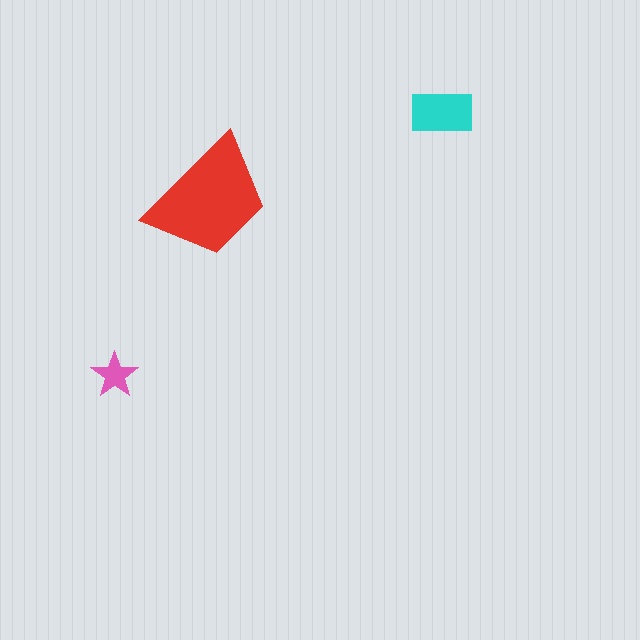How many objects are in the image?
There are 3 objects in the image.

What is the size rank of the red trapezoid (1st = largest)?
1st.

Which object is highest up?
The cyan rectangle is topmost.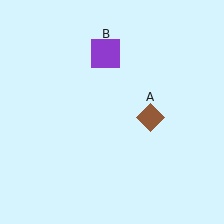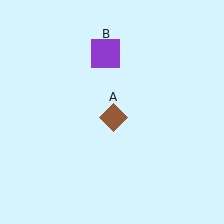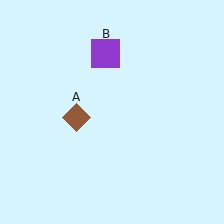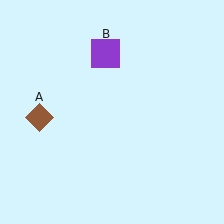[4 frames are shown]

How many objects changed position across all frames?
1 object changed position: brown diamond (object A).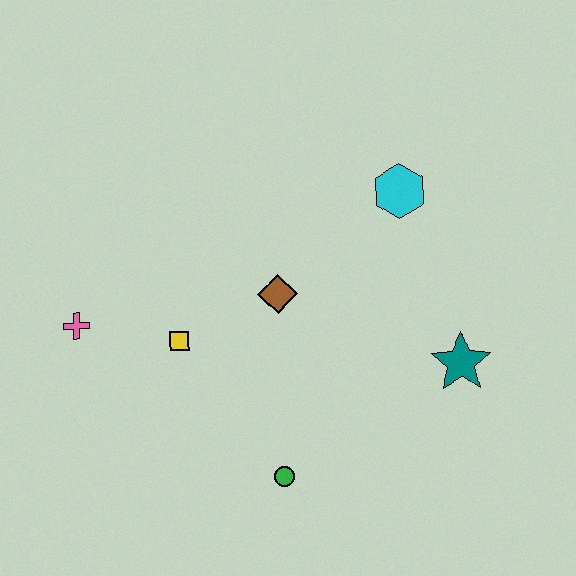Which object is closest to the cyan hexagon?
The brown diamond is closest to the cyan hexagon.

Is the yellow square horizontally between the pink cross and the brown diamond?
Yes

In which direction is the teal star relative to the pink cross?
The teal star is to the right of the pink cross.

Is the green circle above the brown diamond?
No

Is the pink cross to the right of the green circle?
No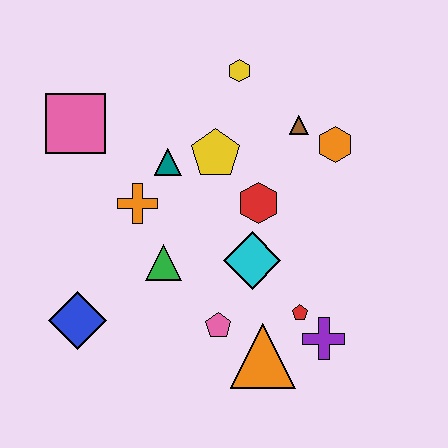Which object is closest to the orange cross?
The teal triangle is closest to the orange cross.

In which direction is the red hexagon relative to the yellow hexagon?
The red hexagon is below the yellow hexagon.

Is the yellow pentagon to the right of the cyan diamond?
No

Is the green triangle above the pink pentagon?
Yes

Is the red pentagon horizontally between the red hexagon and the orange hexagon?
Yes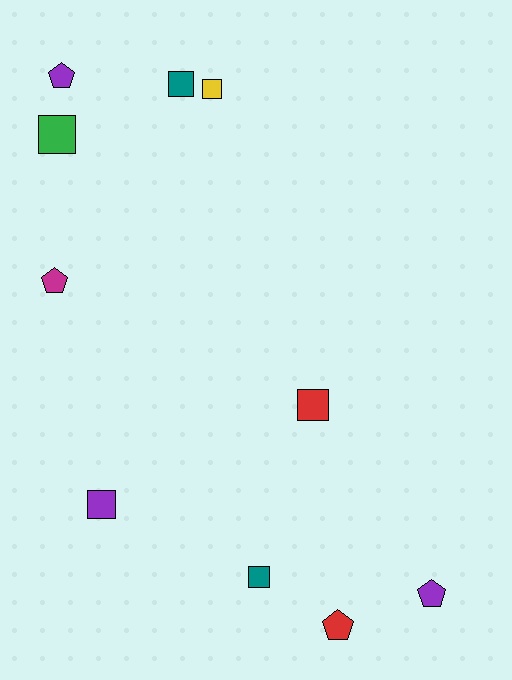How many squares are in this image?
There are 6 squares.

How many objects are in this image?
There are 10 objects.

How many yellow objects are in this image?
There is 1 yellow object.